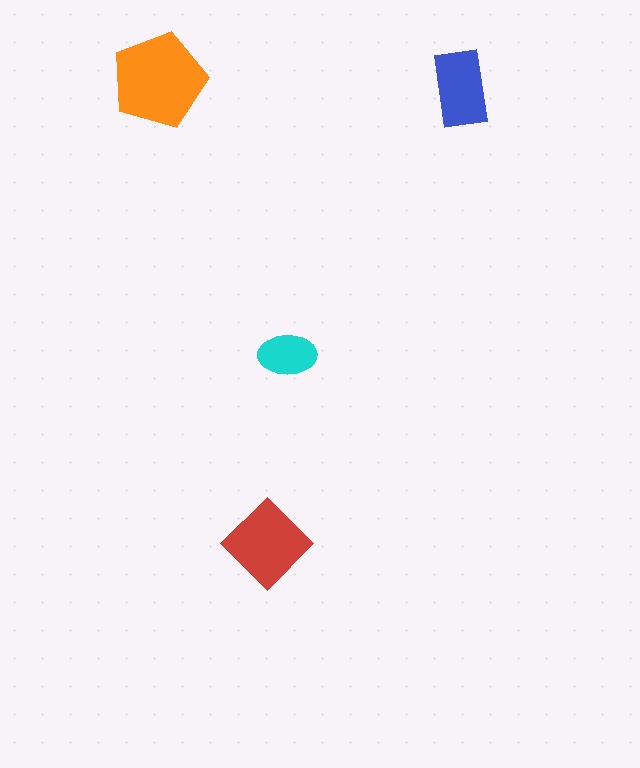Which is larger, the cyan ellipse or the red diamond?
The red diamond.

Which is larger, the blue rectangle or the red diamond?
The red diamond.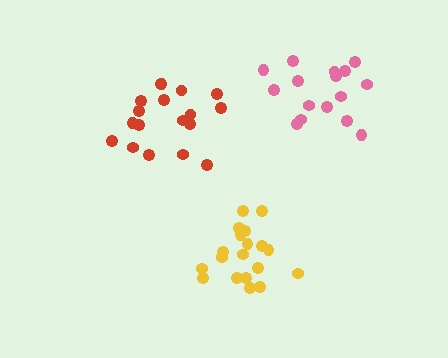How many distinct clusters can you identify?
There are 3 distinct clusters.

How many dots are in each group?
Group 1: 18 dots, Group 2: 19 dots, Group 3: 16 dots (53 total).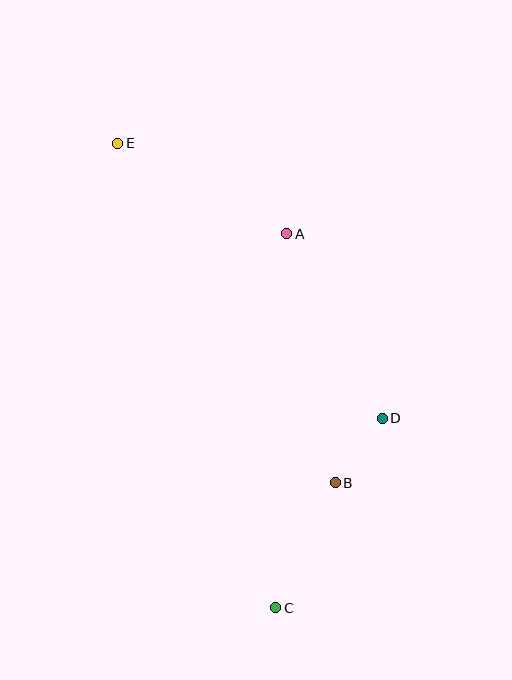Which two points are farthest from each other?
Points C and E are farthest from each other.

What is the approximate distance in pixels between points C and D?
The distance between C and D is approximately 217 pixels.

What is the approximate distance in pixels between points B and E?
The distance between B and E is approximately 403 pixels.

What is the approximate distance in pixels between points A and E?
The distance between A and E is approximately 192 pixels.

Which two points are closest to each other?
Points B and D are closest to each other.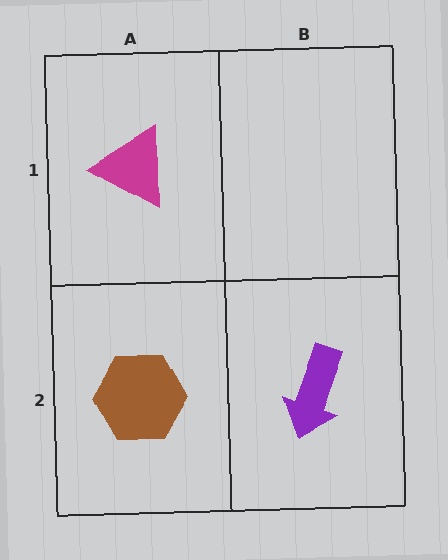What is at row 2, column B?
A purple arrow.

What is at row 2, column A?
A brown hexagon.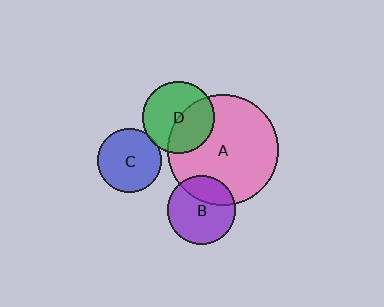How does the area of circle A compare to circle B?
Approximately 2.6 times.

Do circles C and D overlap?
Yes.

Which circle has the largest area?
Circle A (pink).